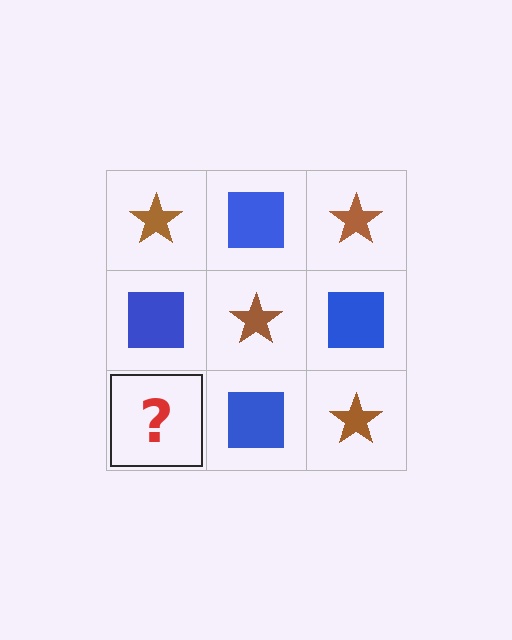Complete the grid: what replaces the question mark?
The question mark should be replaced with a brown star.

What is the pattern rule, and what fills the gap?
The rule is that it alternates brown star and blue square in a checkerboard pattern. The gap should be filled with a brown star.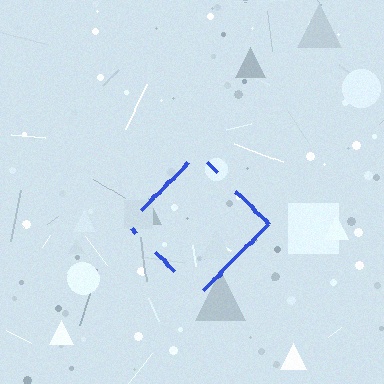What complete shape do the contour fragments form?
The contour fragments form a diamond.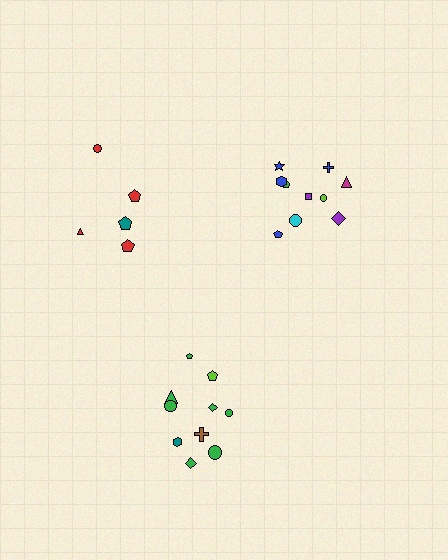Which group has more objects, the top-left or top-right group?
The top-right group.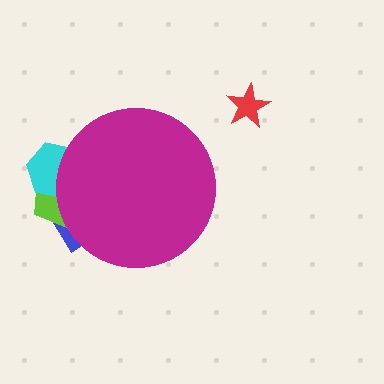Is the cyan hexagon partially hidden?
Yes, the cyan hexagon is partially hidden behind the magenta circle.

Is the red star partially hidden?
No, the red star is fully visible.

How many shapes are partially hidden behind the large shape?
3 shapes are partially hidden.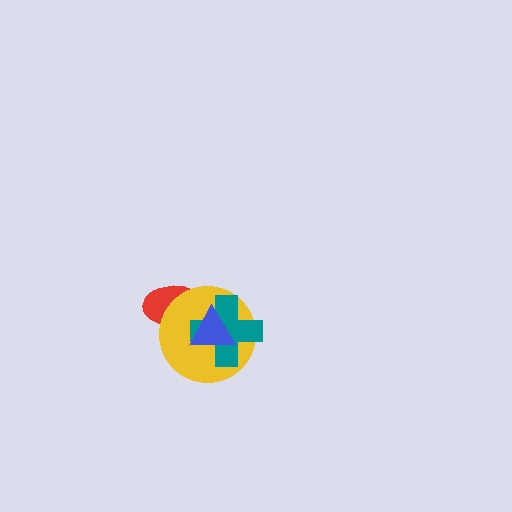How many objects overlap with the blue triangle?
3 objects overlap with the blue triangle.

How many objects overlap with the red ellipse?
3 objects overlap with the red ellipse.